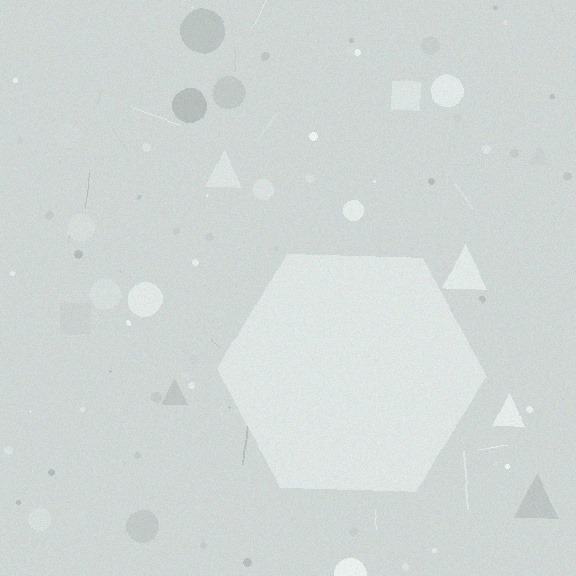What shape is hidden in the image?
A hexagon is hidden in the image.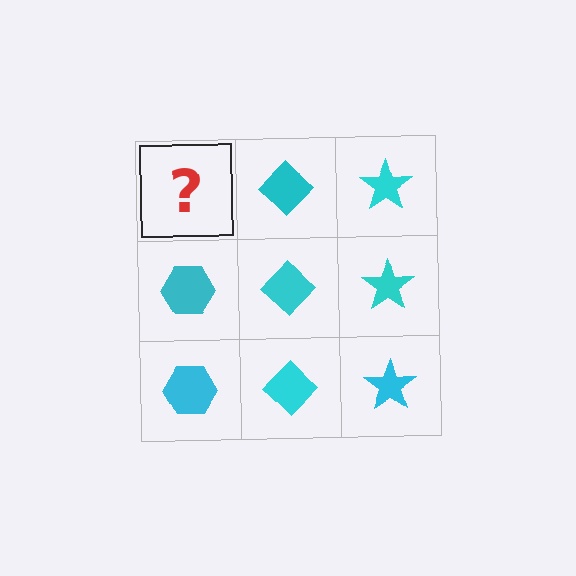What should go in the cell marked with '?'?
The missing cell should contain a cyan hexagon.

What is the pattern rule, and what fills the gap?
The rule is that each column has a consistent shape. The gap should be filled with a cyan hexagon.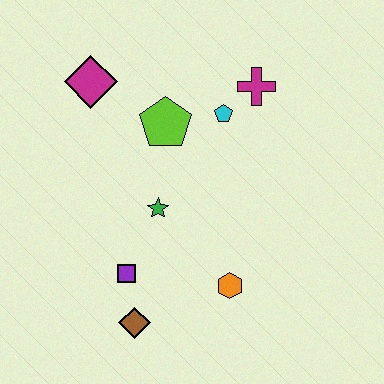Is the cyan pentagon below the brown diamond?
No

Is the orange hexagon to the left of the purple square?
No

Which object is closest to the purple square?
The brown diamond is closest to the purple square.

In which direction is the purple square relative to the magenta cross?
The purple square is below the magenta cross.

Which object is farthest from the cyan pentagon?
The brown diamond is farthest from the cyan pentagon.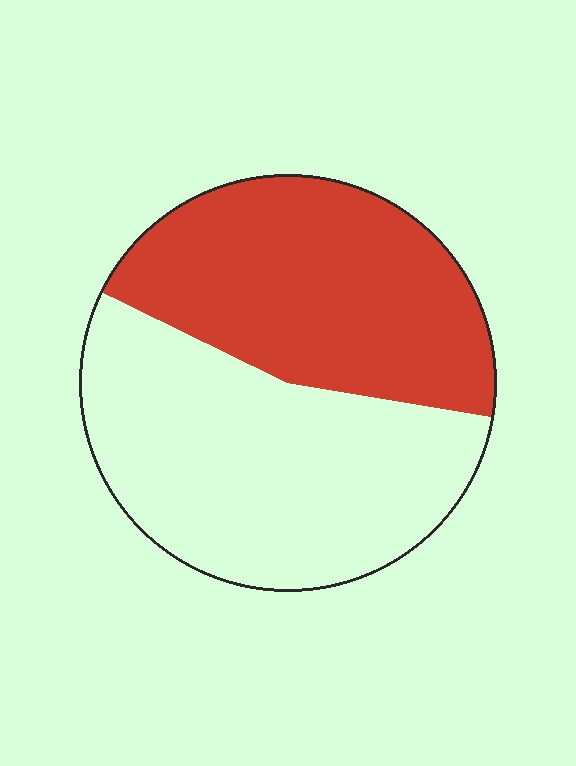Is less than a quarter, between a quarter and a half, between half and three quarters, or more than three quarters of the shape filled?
Between a quarter and a half.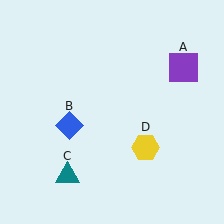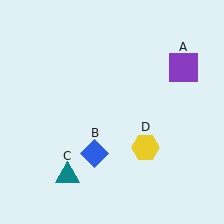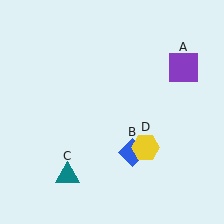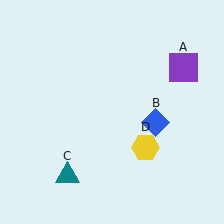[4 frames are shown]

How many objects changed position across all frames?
1 object changed position: blue diamond (object B).